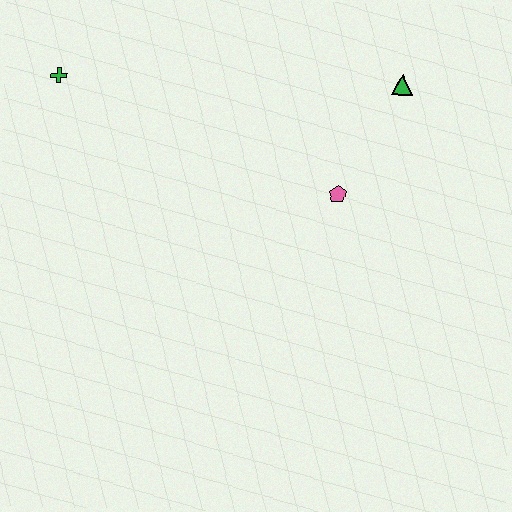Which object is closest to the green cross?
The pink pentagon is closest to the green cross.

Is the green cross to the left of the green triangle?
Yes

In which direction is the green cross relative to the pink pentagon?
The green cross is to the left of the pink pentagon.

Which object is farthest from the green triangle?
The green cross is farthest from the green triangle.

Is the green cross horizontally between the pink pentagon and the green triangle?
No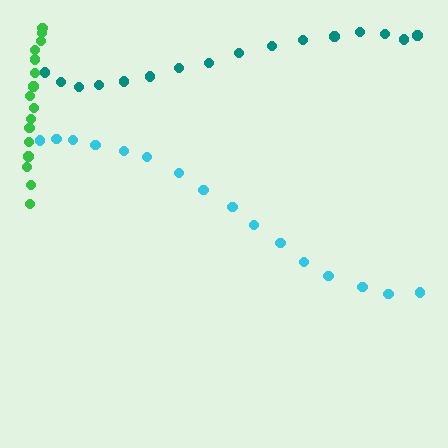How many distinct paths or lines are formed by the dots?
There are 3 distinct paths.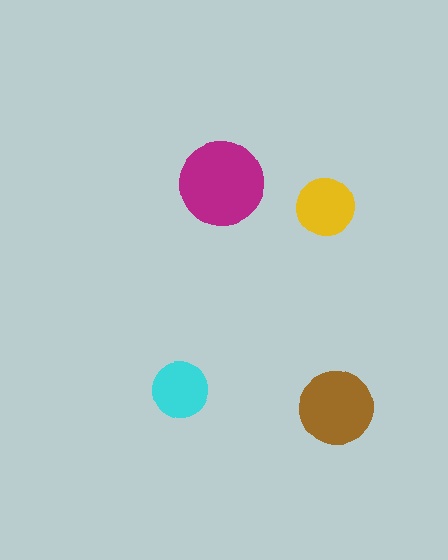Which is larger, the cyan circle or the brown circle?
The brown one.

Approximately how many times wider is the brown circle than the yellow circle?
About 1.5 times wider.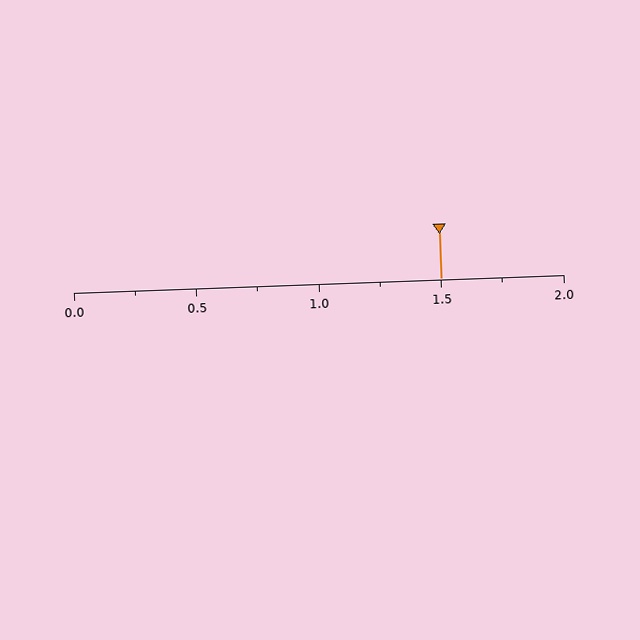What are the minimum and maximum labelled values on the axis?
The axis runs from 0.0 to 2.0.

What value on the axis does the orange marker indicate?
The marker indicates approximately 1.5.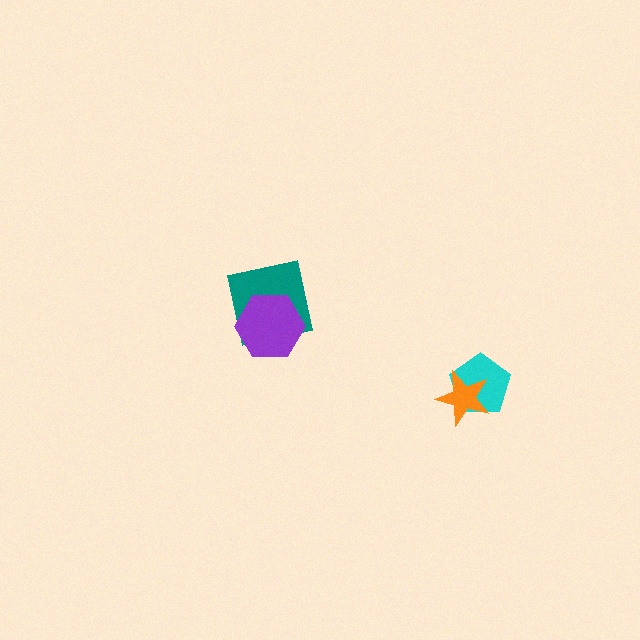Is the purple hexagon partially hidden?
No, no other shape covers it.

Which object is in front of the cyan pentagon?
The orange star is in front of the cyan pentagon.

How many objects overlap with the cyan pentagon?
1 object overlaps with the cyan pentagon.